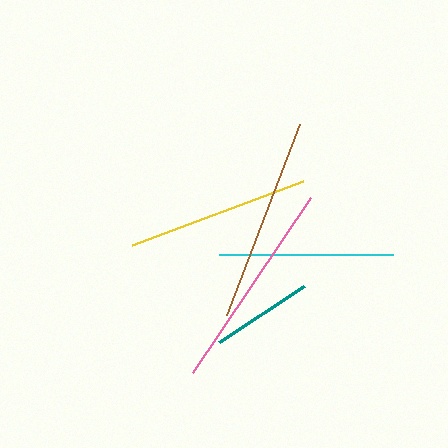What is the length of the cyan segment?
The cyan segment is approximately 174 pixels long.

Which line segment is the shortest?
The teal line is the shortest at approximately 102 pixels.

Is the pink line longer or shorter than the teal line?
The pink line is longer than the teal line.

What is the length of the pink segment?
The pink segment is approximately 212 pixels long.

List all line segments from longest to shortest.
From longest to shortest: pink, brown, yellow, cyan, teal.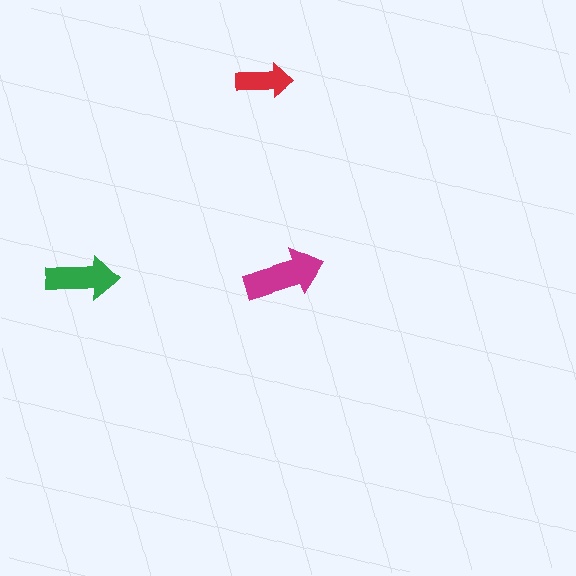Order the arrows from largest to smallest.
the magenta one, the green one, the red one.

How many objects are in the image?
There are 3 objects in the image.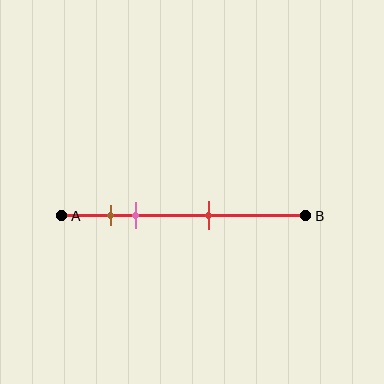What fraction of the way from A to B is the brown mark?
The brown mark is approximately 20% (0.2) of the way from A to B.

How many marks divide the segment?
There are 3 marks dividing the segment.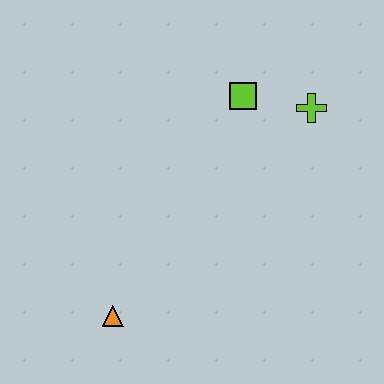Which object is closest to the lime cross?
The lime square is closest to the lime cross.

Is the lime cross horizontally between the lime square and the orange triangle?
No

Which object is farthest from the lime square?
The orange triangle is farthest from the lime square.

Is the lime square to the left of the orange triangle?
No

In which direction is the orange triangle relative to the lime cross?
The orange triangle is below the lime cross.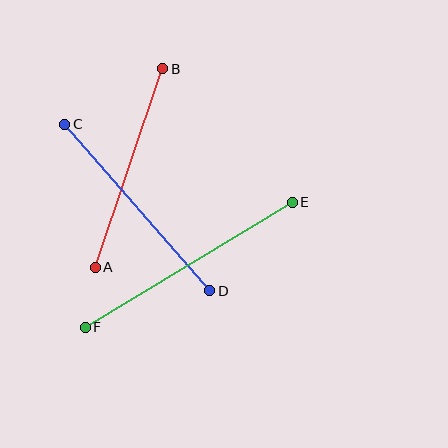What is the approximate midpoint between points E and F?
The midpoint is at approximately (189, 265) pixels.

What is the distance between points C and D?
The distance is approximately 221 pixels.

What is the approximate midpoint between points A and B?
The midpoint is at approximately (129, 168) pixels.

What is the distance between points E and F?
The distance is approximately 242 pixels.